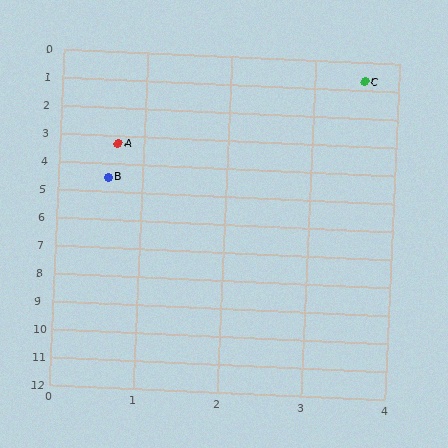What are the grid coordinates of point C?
Point C is at approximately (3.6, 0.7).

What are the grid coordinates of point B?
Point B is at approximately (0.6, 4.5).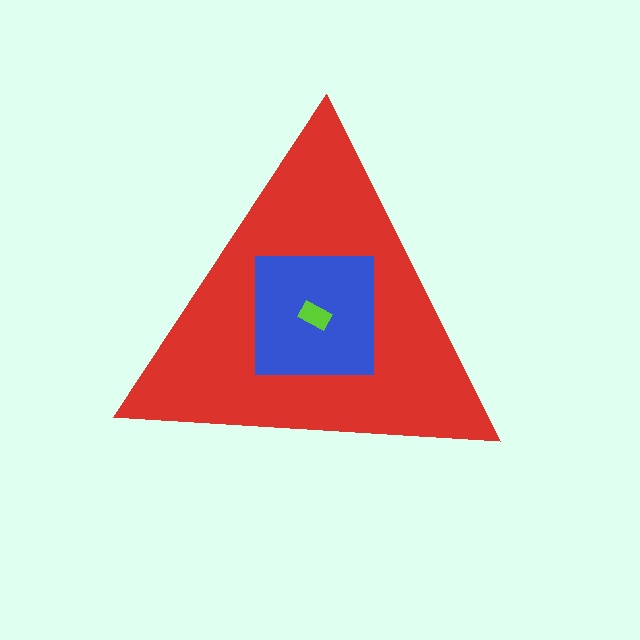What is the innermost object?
The lime rectangle.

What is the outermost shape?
The red triangle.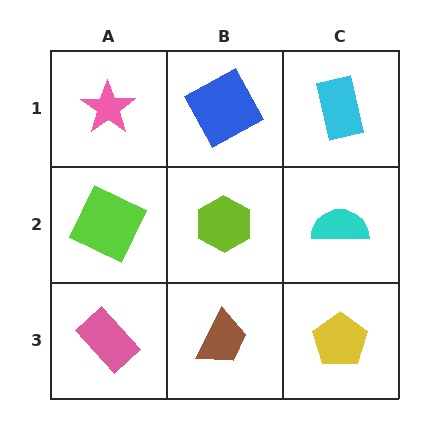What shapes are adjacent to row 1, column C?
A cyan semicircle (row 2, column C), a blue square (row 1, column B).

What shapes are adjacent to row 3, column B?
A lime hexagon (row 2, column B), a pink rectangle (row 3, column A), a yellow pentagon (row 3, column C).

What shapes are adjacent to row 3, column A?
A lime square (row 2, column A), a brown trapezoid (row 3, column B).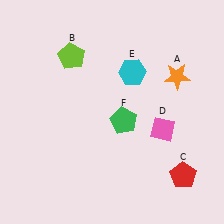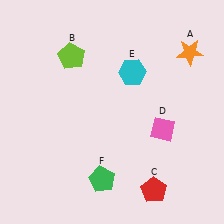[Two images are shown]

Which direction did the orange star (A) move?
The orange star (A) moved up.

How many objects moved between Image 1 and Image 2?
3 objects moved between the two images.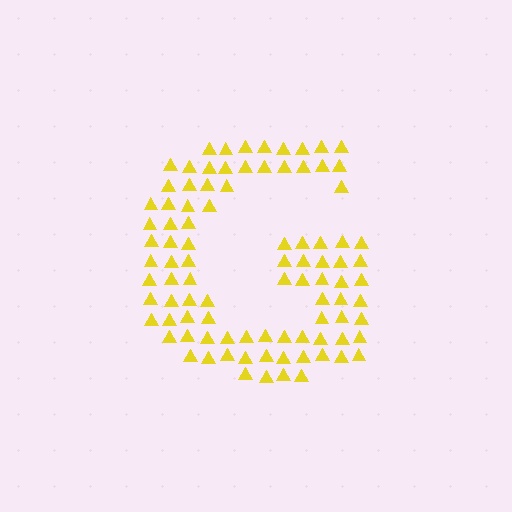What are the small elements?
The small elements are triangles.